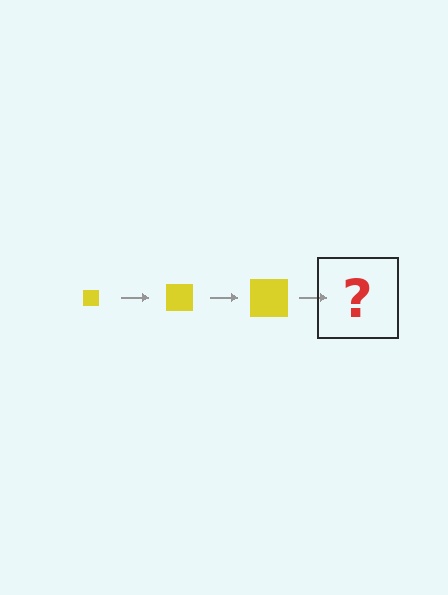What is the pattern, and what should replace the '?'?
The pattern is that the square gets progressively larger each step. The '?' should be a yellow square, larger than the previous one.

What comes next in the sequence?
The next element should be a yellow square, larger than the previous one.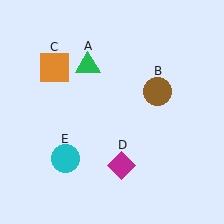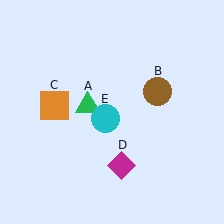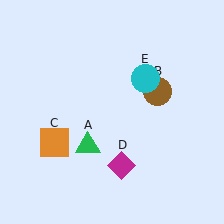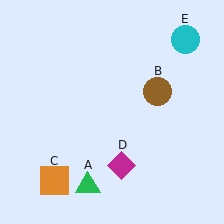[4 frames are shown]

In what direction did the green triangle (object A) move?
The green triangle (object A) moved down.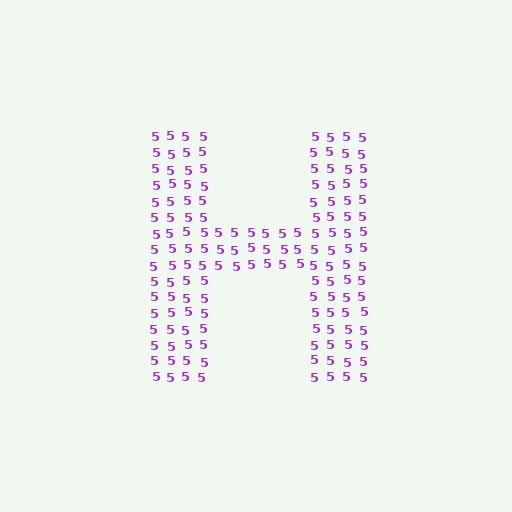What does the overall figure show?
The overall figure shows the letter H.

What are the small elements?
The small elements are digit 5's.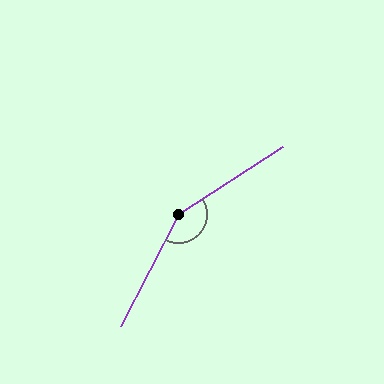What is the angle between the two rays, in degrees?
Approximately 151 degrees.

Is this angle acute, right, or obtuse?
It is obtuse.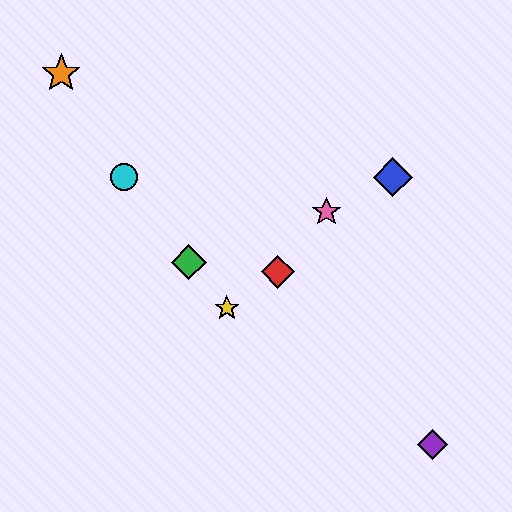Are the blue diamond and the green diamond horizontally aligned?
No, the blue diamond is at y≈177 and the green diamond is at y≈262.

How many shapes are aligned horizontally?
2 shapes (the blue diamond, the cyan circle) are aligned horizontally.